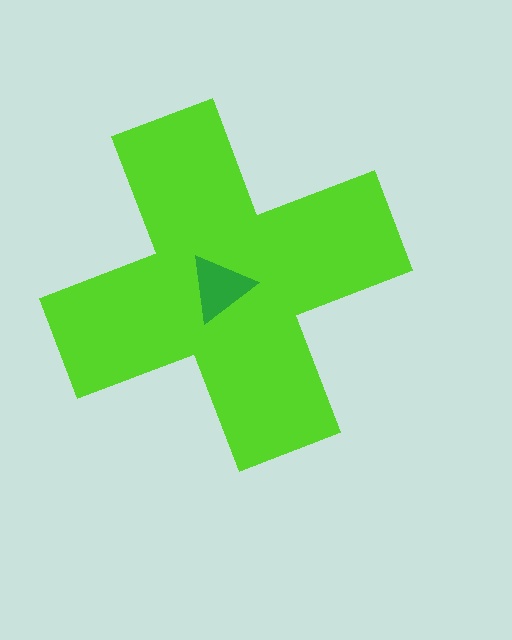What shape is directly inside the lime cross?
The green triangle.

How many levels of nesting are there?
2.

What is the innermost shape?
The green triangle.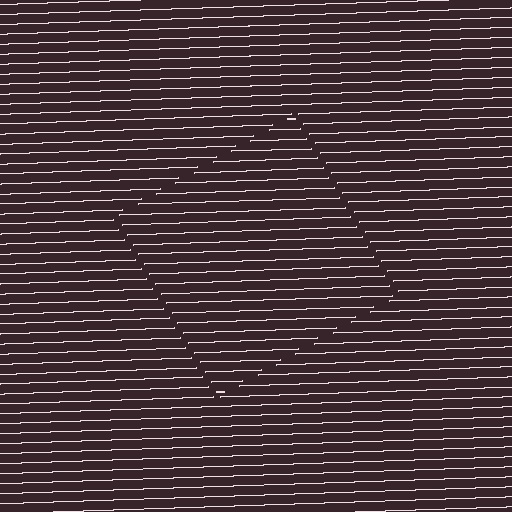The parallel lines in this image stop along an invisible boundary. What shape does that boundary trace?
An illusory square. The interior of the shape contains the same grating, shifted by half a period — the contour is defined by the phase discontinuity where line-ends from the inner and outer gratings abut.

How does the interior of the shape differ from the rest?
The interior of the shape contains the same grating, shifted by half a period — the contour is defined by the phase discontinuity where line-ends from the inner and outer gratings abut.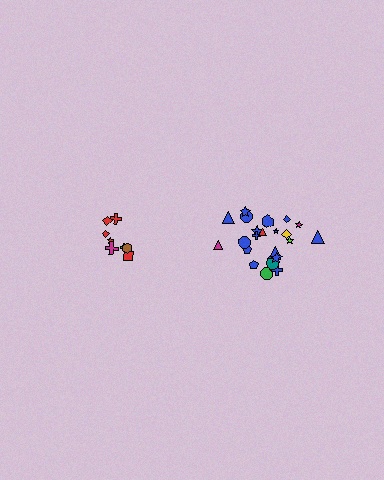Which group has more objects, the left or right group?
The right group.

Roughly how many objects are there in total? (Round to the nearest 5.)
Roughly 30 objects in total.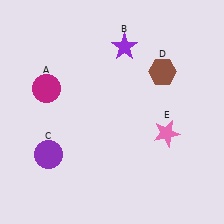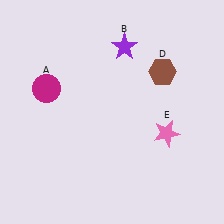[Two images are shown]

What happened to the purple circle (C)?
The purple circle (C) was removed in Image 2. It was in the bottom-left area of Image 1.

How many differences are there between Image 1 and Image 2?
There is 1 difference between the two images.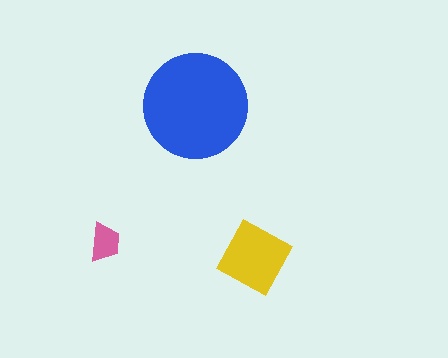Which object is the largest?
The blue circle.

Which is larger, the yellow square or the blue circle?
The blue circle.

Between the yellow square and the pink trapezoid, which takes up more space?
The yellow square.